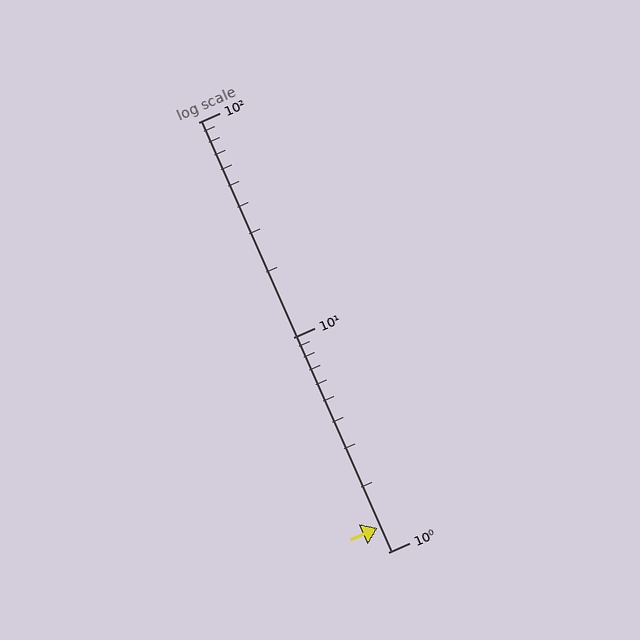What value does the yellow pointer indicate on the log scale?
The pointer indicates approximately 1.3.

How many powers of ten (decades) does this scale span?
The scale spans 2 decades, from 1 to 100.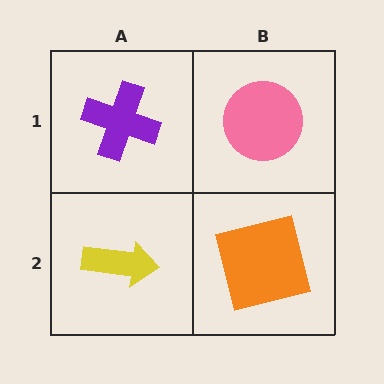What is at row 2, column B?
An orange square.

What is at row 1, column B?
A pink circle.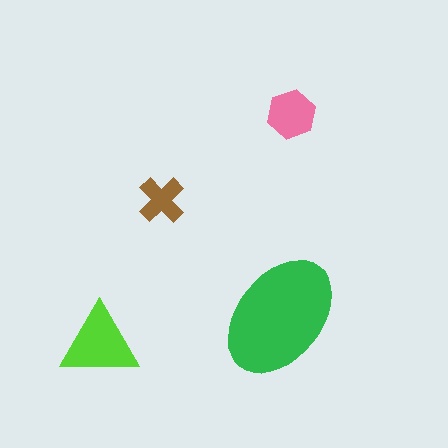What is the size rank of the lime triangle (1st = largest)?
2nd.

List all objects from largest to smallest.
The green ellipse, the lime triangle, the pink hexagon, the brown cross.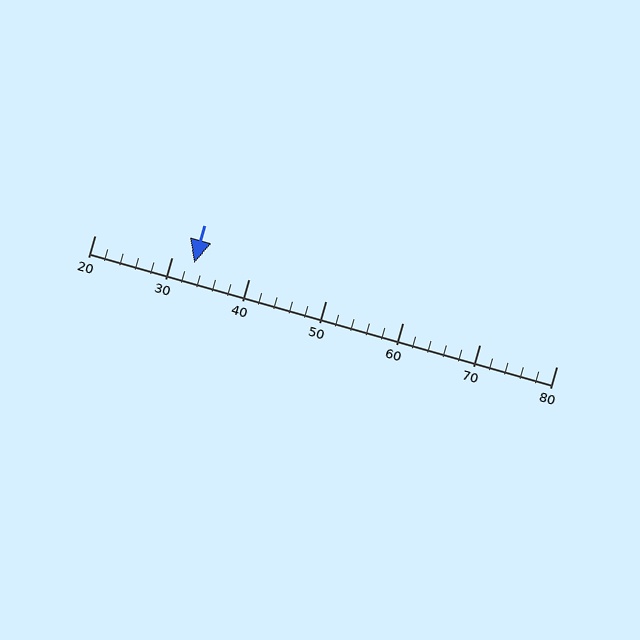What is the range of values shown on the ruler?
The ruler shows values from 20 to 80.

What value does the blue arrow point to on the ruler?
The blue arrow points to approximately 33.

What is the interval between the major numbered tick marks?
The major tick marks are spaced 10 units apart.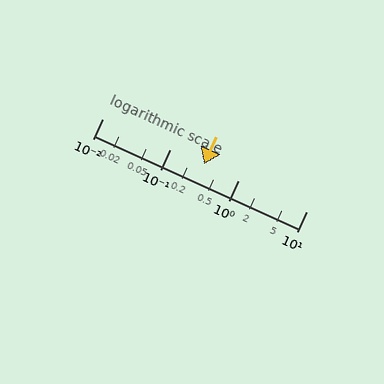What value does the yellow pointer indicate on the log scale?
The pointer indicates approximately 0.31.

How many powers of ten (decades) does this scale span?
The scale spans 3 decades, from 0.01 to 10.